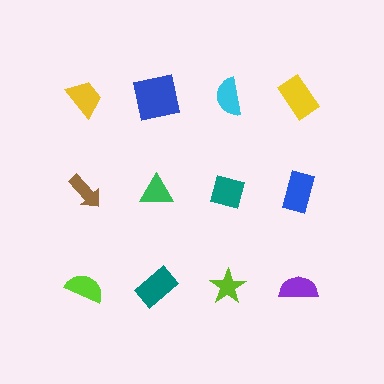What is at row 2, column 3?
A teal diamond.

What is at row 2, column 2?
A green triangle.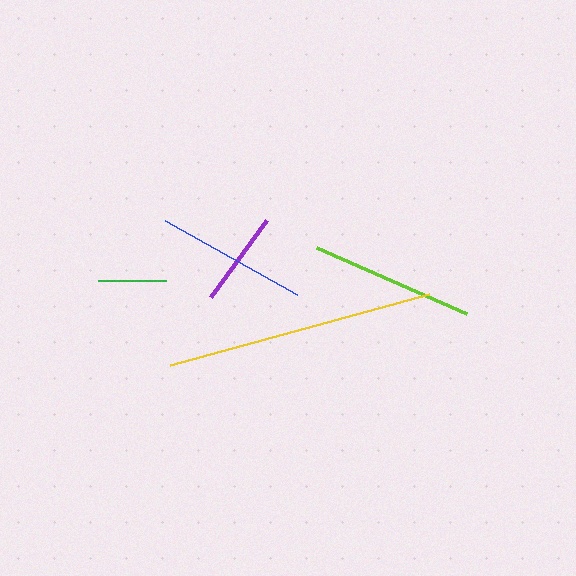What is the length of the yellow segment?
The yellow segment is approximately 269 pixels long.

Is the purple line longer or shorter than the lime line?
The lime line is longer than the purple line.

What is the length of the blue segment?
The blue segment is approximately 151 pixels long.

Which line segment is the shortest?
The green line is the shortest at approximately 68 pixels.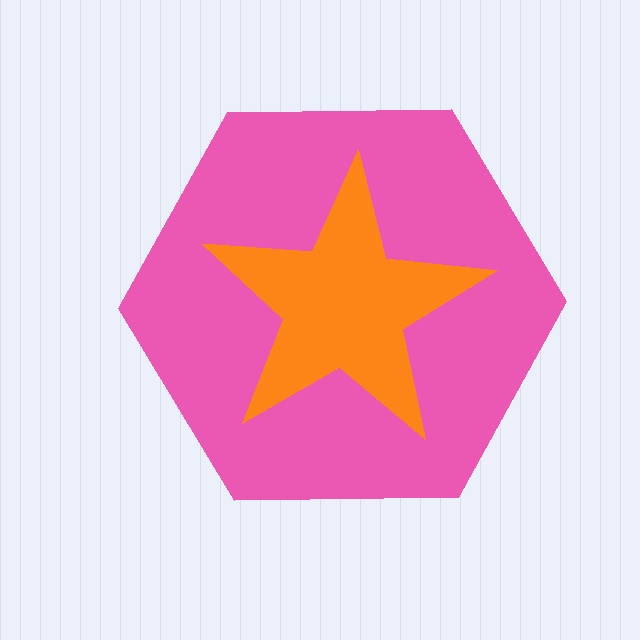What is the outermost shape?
The pink hexagon.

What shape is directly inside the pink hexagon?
The orange star.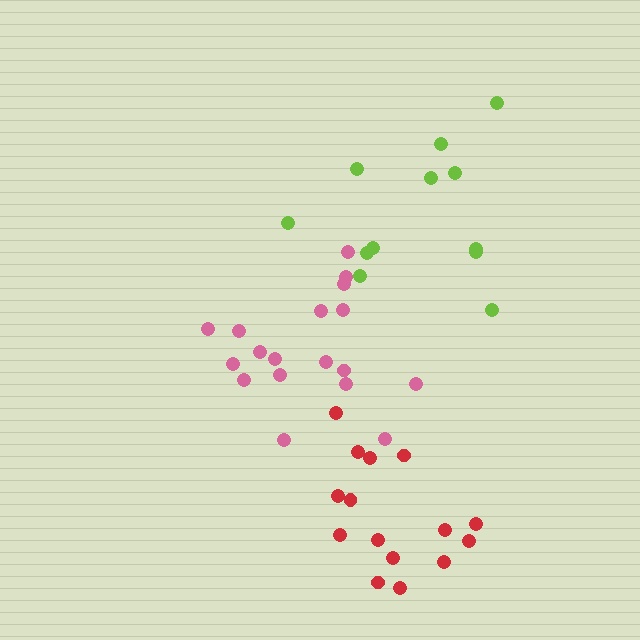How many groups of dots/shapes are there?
There are 3 groups.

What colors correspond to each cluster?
The clusters are colored: lime, pink, red.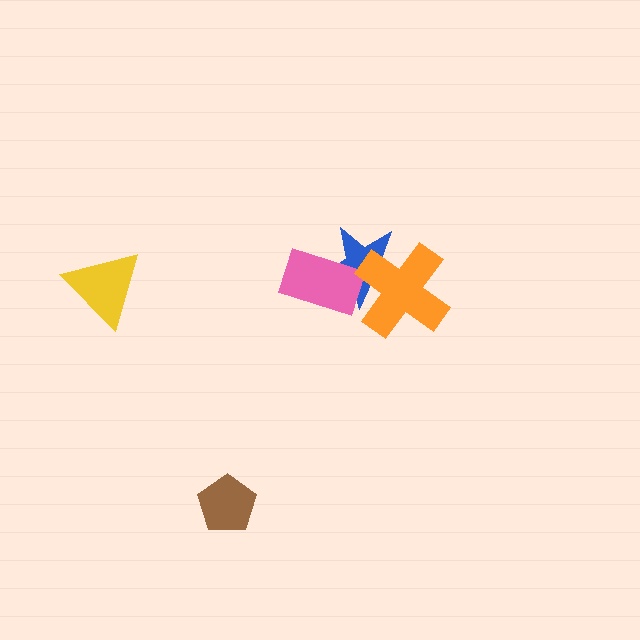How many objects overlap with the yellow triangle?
0 objects overlap with the yellow triangle.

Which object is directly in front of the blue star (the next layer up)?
The pink rectangle is directly in front of the blue star.